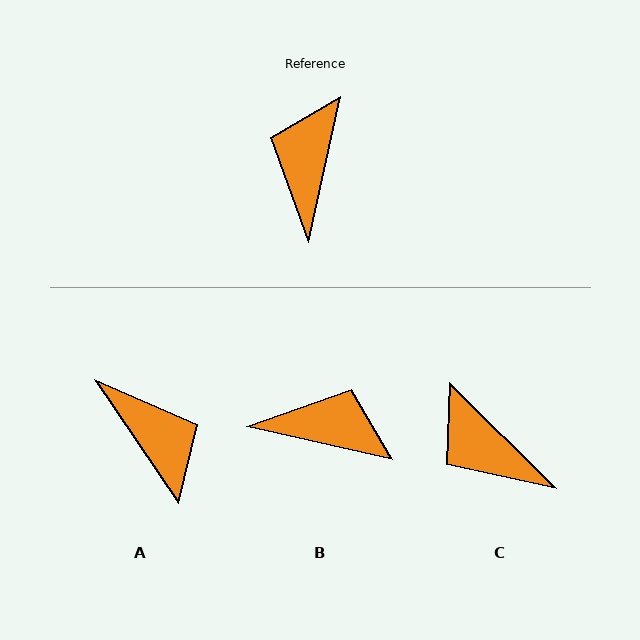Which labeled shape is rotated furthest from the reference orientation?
A, about 134 degrees away.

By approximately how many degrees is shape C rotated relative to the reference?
Approximately 58 degrees counter-clockwise.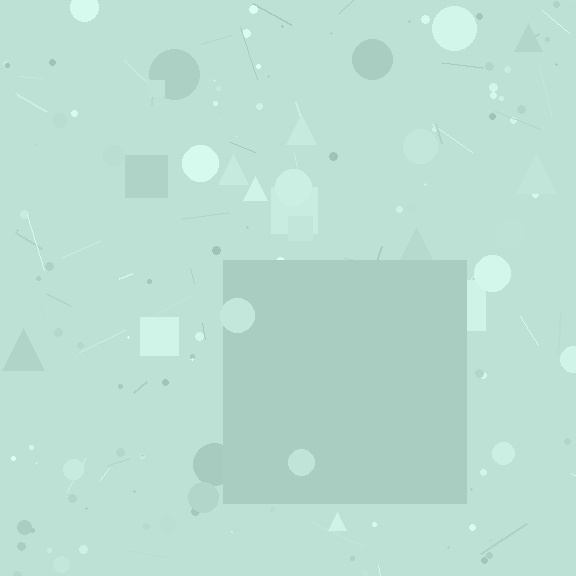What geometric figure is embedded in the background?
A square is embedded in the background.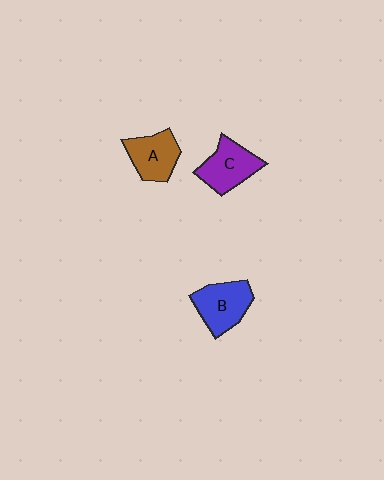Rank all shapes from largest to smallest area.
From largest to smallest: B (blue), C (purple), A (brown).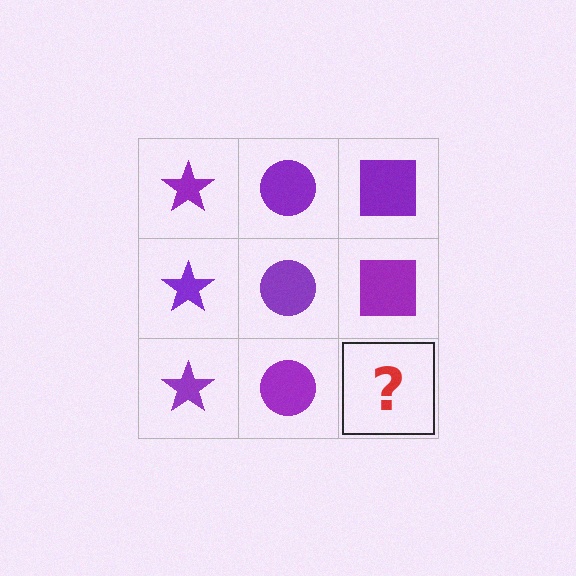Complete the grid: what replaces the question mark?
The question mark should be replaced with a purple square.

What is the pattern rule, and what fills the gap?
The rule is that each column has a consistent shape. The gap should be filled with a purple square.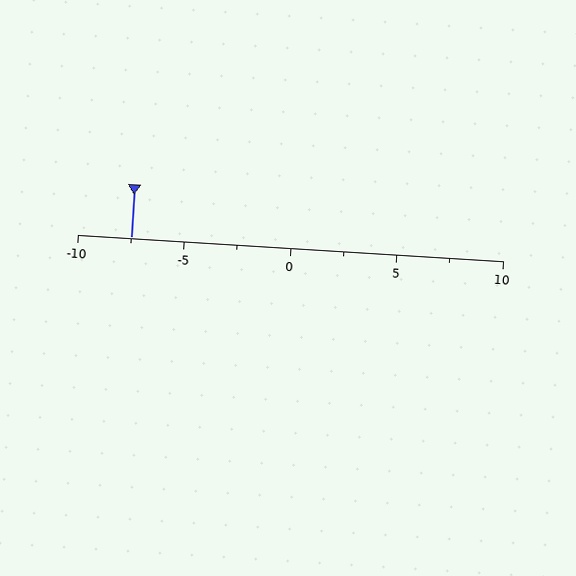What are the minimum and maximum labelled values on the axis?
The axis runs from -10 to 10.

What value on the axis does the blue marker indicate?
The marker indicates approximately -7.5.